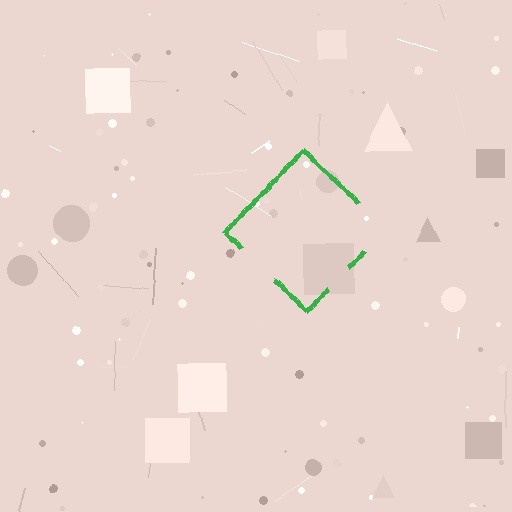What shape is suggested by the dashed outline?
The dashed outline suggests a diamond.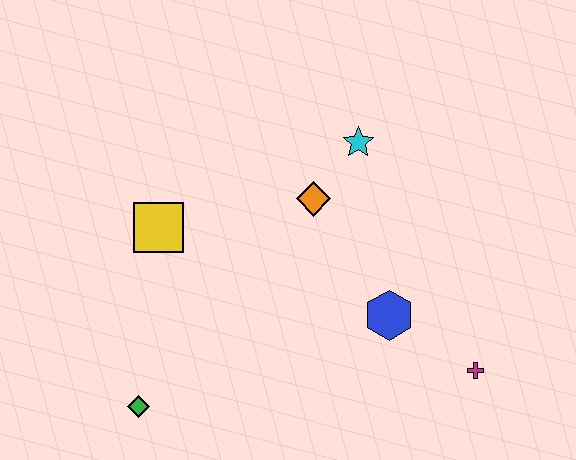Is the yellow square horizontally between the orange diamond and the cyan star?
No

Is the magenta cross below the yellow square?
Yes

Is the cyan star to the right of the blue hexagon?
No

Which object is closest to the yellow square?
The orange diamond is closest to the yellow square.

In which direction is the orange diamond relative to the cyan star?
The orange diamond is below the cyan star.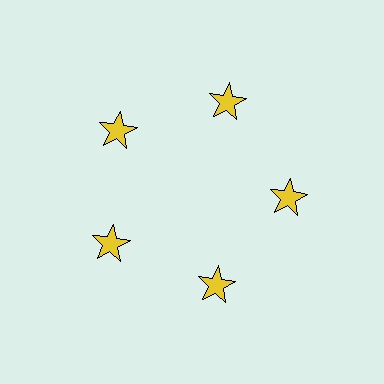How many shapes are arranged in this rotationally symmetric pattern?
There are 5 shapes, arranged in 5 groups of 1.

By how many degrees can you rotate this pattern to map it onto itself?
The pattern maps onto itself every 72 degrees of rotation.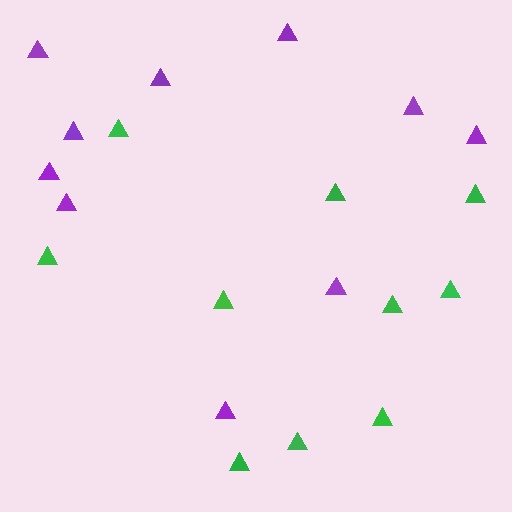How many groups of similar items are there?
There are 2 groups: one group of purple triangles (10) and one group of green triangles (10).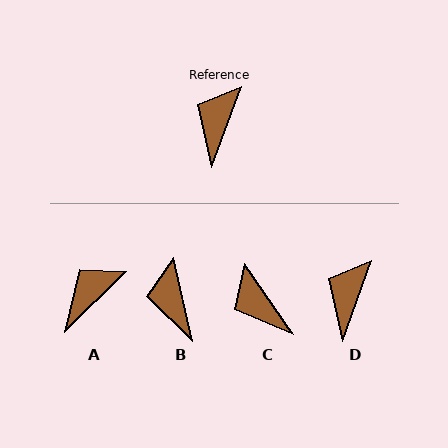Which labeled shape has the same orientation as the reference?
D.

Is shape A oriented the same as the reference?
No, it is off by about 25 degrees.